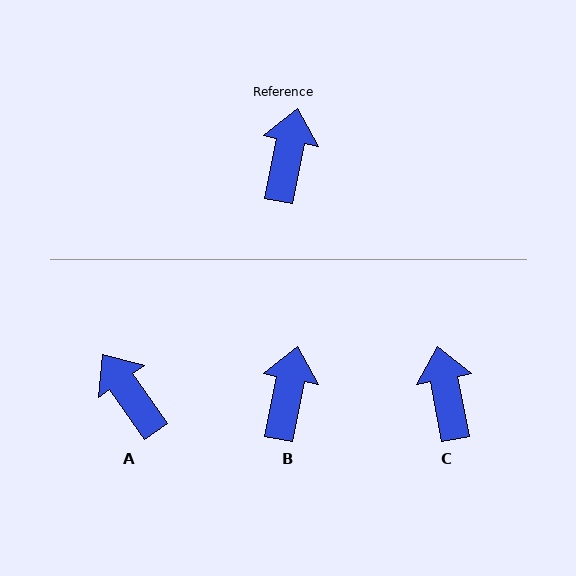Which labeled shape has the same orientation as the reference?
B.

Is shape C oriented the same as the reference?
No, it is off by about 23 degrees.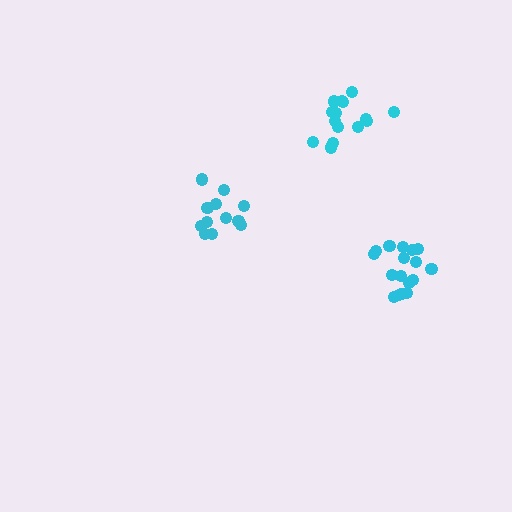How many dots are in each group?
Group 1: 17 dots, Group 2: 15 dots, Group 3: 13 dots (45 total).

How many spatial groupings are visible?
There are 3 spatial groupings.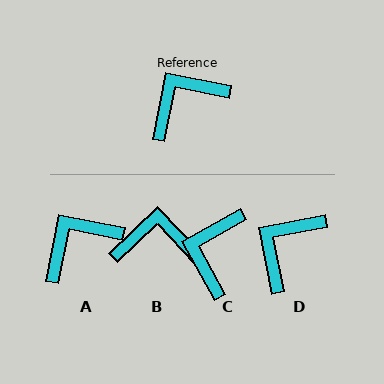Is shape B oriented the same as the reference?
No, it is off by about 35 degrees.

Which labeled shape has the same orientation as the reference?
A.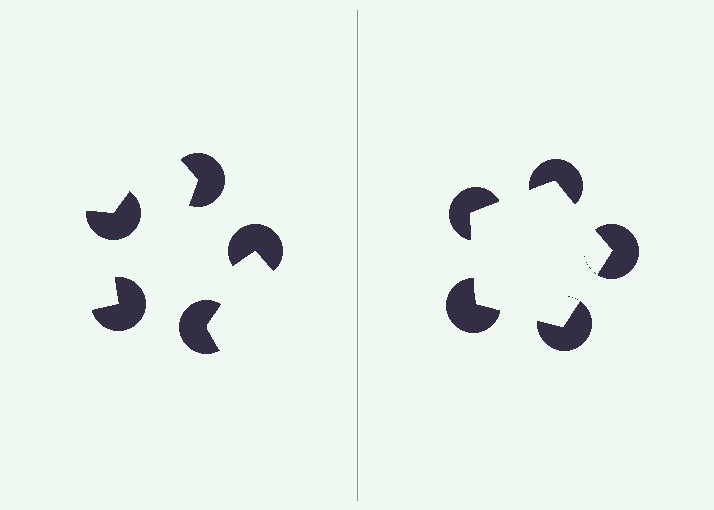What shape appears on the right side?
An illusory pentagon.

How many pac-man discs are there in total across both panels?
10 — 5 on each side.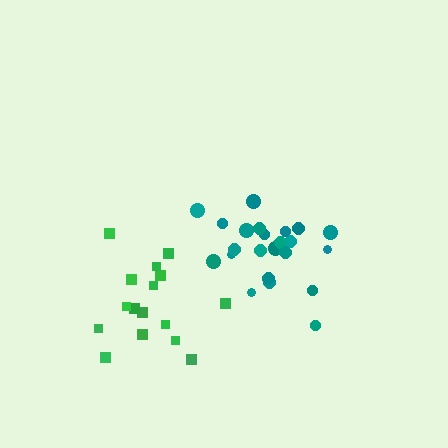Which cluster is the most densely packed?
Teal.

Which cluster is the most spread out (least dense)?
Green.